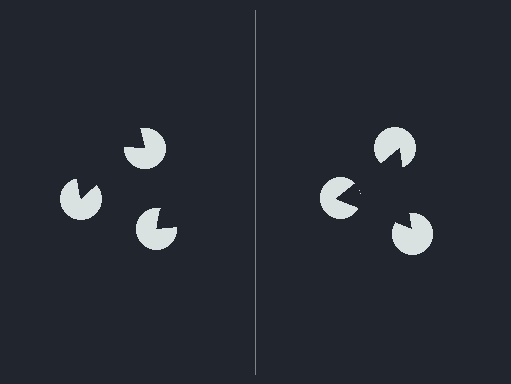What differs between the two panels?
The pac-man discs are positioned identically on both sides; only the wedge orientations differ. On the right they align to a triangle; on the left they are misaligned.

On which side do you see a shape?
An illusory triangle appears on the right side. On the left side the wedge cuts are rotated, so no coherent shape forms.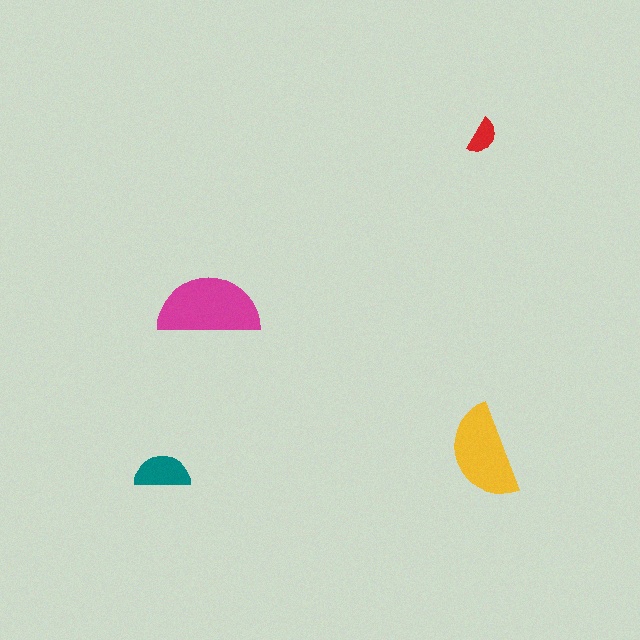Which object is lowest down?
The teal semicircle is bottommost.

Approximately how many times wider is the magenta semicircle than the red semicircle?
About 3 times wider.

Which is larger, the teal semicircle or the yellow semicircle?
The yellow one.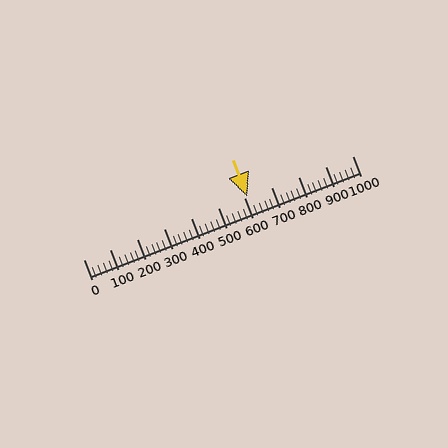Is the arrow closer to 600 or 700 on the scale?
The arrow is closer to 600.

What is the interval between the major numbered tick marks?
The major tick marks are spaced 100 units apart.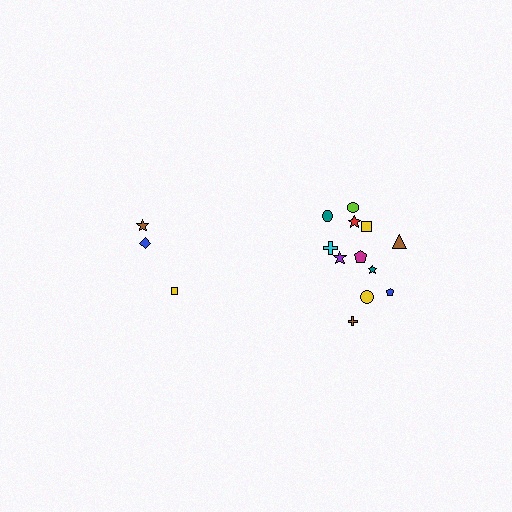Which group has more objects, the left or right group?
The right group.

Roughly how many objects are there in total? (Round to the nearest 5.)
Roughly 15 objects in total.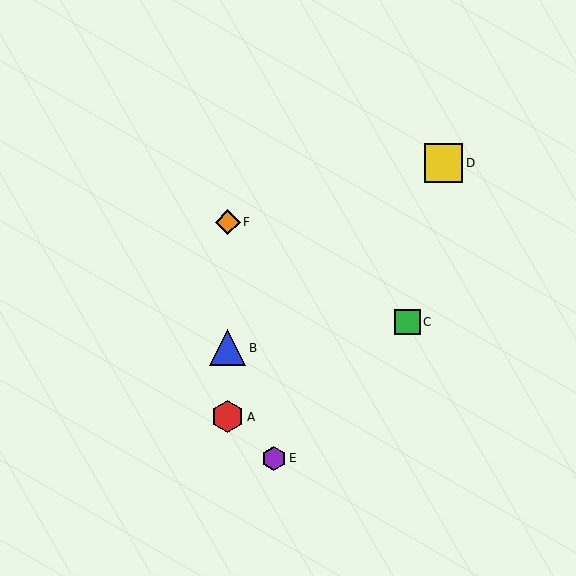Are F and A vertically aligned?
Yes, both are at x≈228.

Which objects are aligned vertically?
Objects A, B, F are aligned vertically.